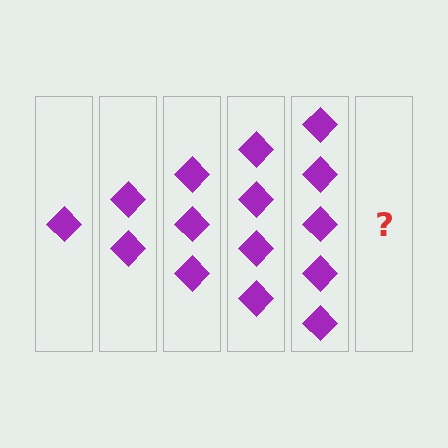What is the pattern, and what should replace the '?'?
The pattern is that each step adds one more diamond. The '?' should be 6 diamonds.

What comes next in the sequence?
The next element should be 6 diamonds.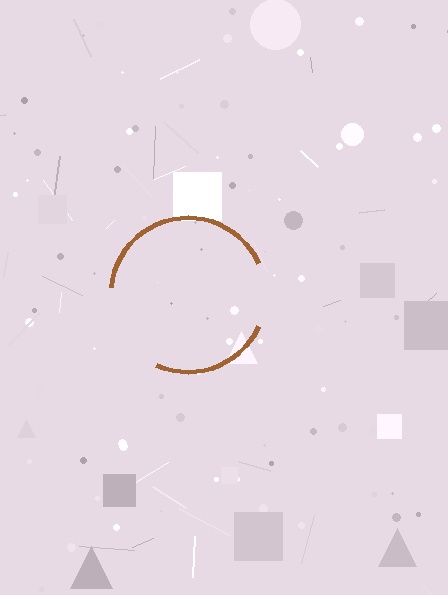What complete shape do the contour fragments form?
The contour fragments form a circle.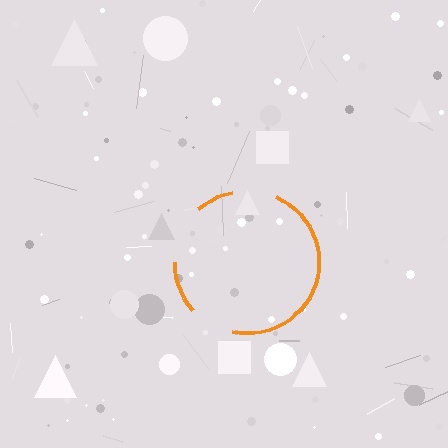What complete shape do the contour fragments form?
The contour fragments form a circle.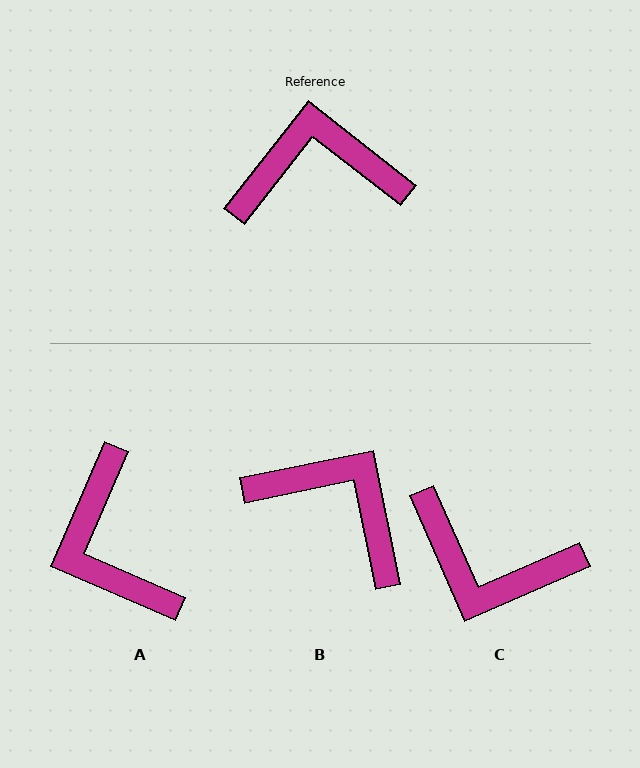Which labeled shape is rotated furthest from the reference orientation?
C, about 152 degrees away.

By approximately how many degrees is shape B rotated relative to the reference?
Approximately 40 degrees clockwise.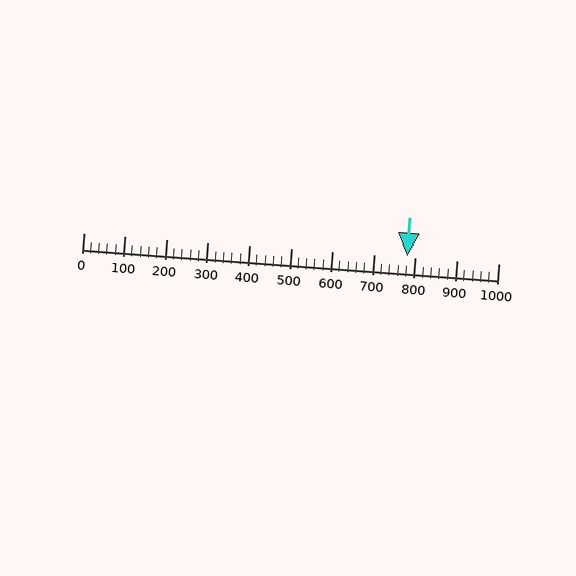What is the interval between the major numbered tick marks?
The major tick marks are spaced 100 units apart.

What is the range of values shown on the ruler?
The ruler shows values from 0 to 1000.